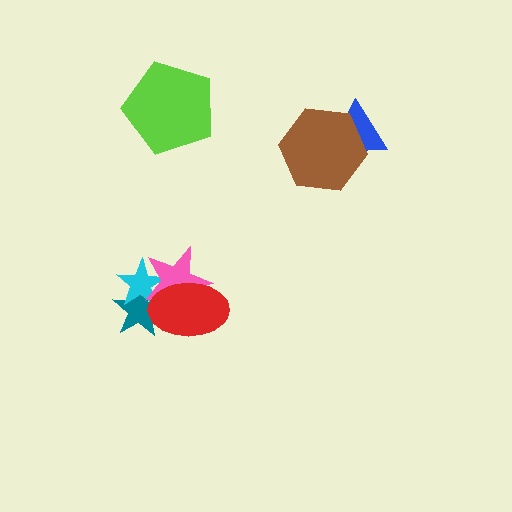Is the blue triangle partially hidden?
Yes, it is partially covered by another shape.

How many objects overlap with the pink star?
3 objects overlap with the pink star.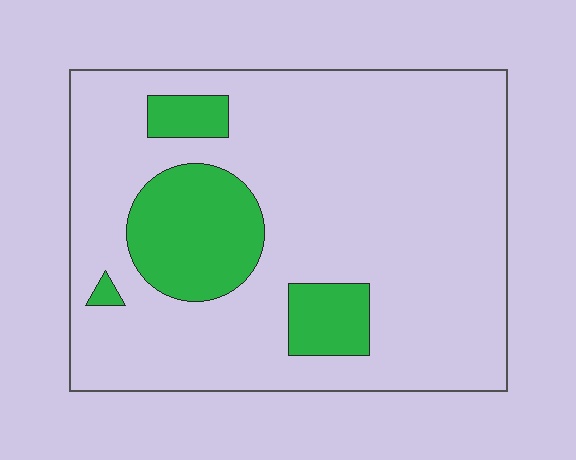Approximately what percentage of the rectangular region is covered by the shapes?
Approximately 20%.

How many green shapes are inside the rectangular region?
4.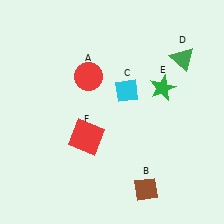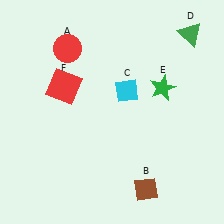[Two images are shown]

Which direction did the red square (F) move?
The red square (F) moved up.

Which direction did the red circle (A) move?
The red circle (A) moved up.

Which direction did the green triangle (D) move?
The green triangle (D) moved up.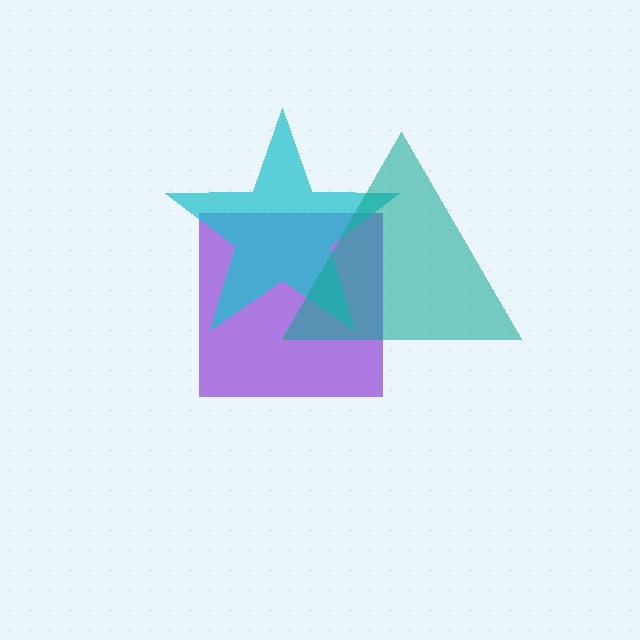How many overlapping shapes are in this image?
There are 3 overlapping shapes in the image.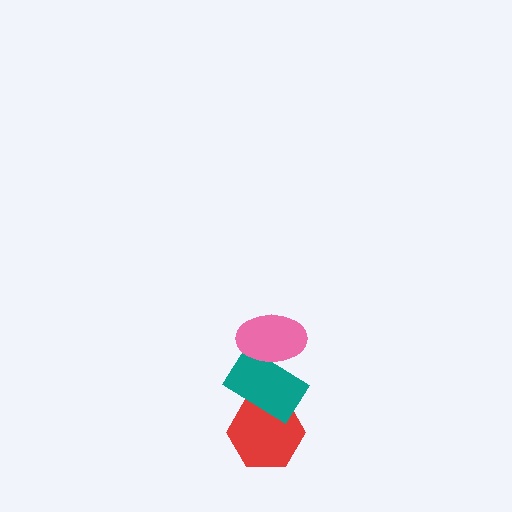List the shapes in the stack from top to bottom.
From top to bottom: the pink ellipse, the teal rectangle, the red hexagon.